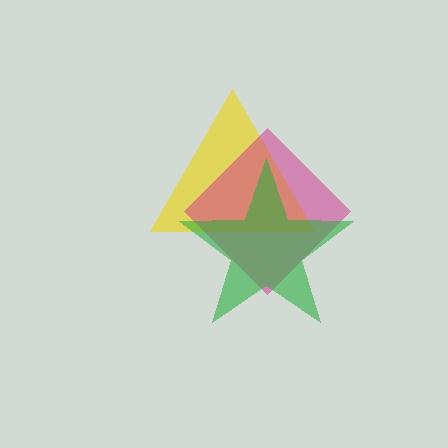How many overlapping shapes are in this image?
There are 3 overlapping shapes in the image.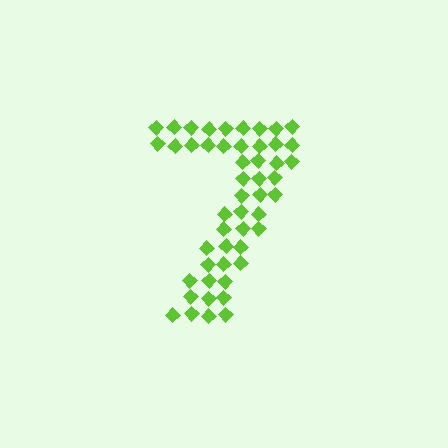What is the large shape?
The large shape is the digit 7.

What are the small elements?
The small elements are diamonds.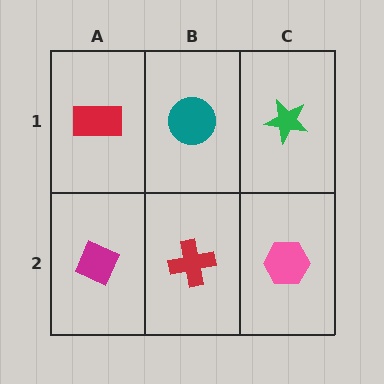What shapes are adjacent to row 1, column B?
A red cross (row 2, column B), a red rectangle (row 1, column A), a green star (row 1, column C).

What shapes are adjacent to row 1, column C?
A pink hexagon (row 2, column C), a teal circle (row 1, column B).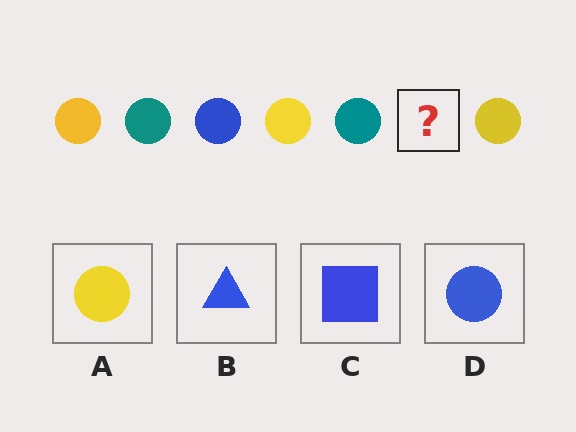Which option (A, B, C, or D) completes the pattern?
D.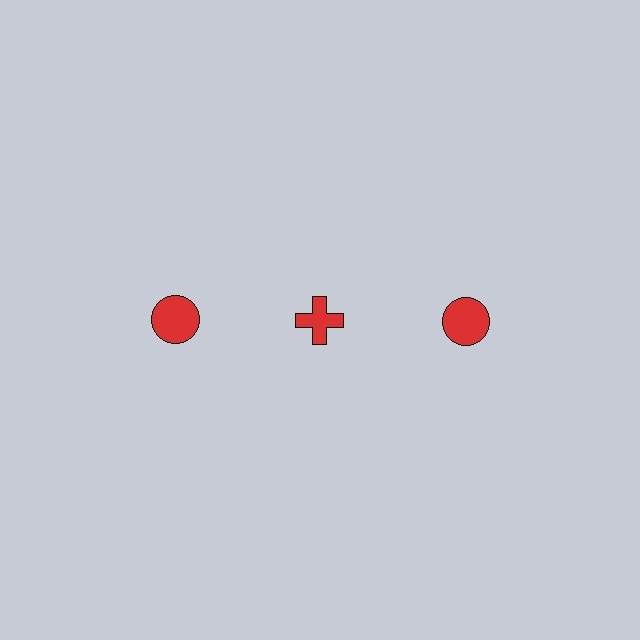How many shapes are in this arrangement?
There are 3 shapes arranged in a grid pattern.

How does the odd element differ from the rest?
It has a different shape: cross instead of circle.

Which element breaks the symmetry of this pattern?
The red cross in the top row, second from left column breaks the symmetry. All other shapes are red circles.